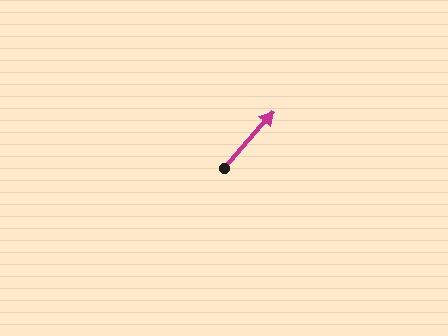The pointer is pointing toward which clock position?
Roughly 1 o'clock.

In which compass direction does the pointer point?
Northeast.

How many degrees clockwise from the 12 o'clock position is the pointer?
Approximately 41 degrees.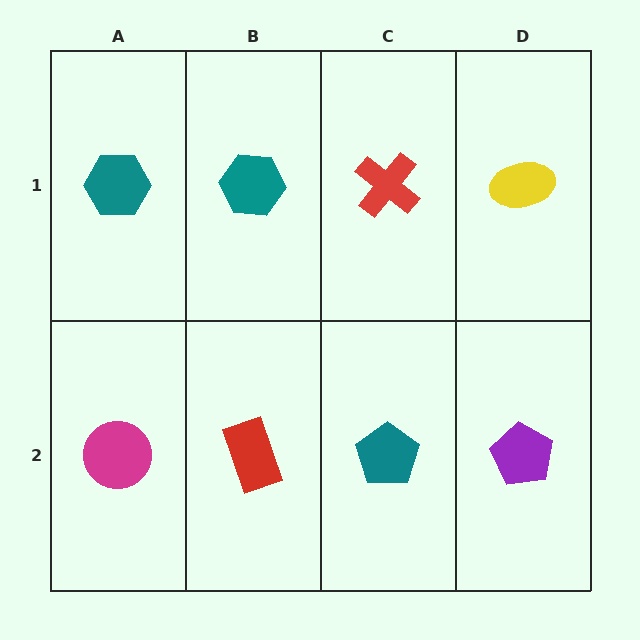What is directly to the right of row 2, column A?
A red rectangle.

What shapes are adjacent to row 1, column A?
A magenta circle (row 2, column A), a teal hexagon (row 1, column B).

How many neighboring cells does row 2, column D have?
2.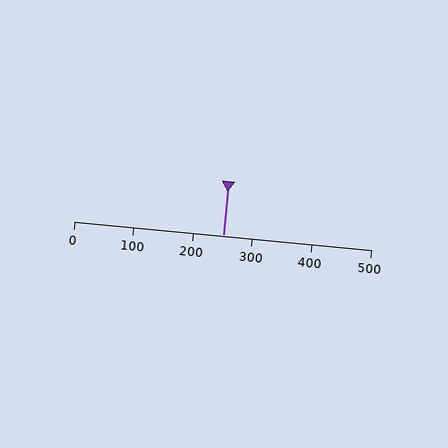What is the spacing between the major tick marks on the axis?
The major ticks are spaced 100 apart.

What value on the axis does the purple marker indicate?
The marker indicates approximately 250.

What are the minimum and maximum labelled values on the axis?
The axis runs from 0 to 500.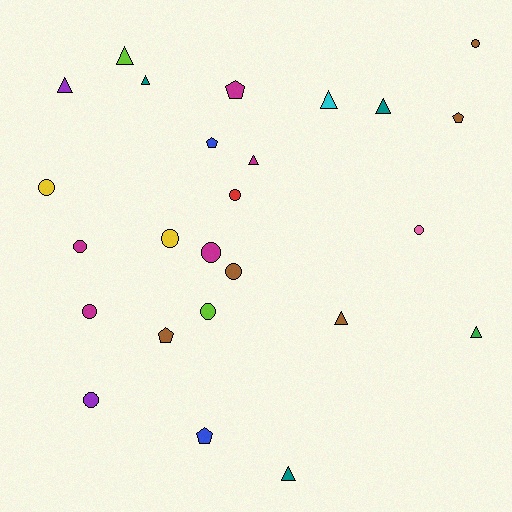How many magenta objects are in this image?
There are 5 magenta objects.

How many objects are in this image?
There are 25 objects.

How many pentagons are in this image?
There are 5 pentagons.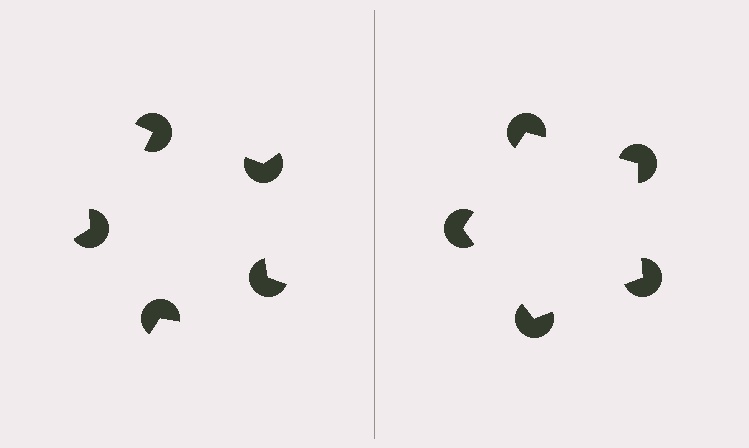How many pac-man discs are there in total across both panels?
10 — 5 on each side.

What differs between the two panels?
The pac-man discs are positioned identically on both sides; only the wedge orientations differ. On the right they align to a pentagon; on the left they are misaligned.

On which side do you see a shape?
An illusory pentagon appears on the right side. On the left side the wedge cuts are rotated, so no coherent shape forms.